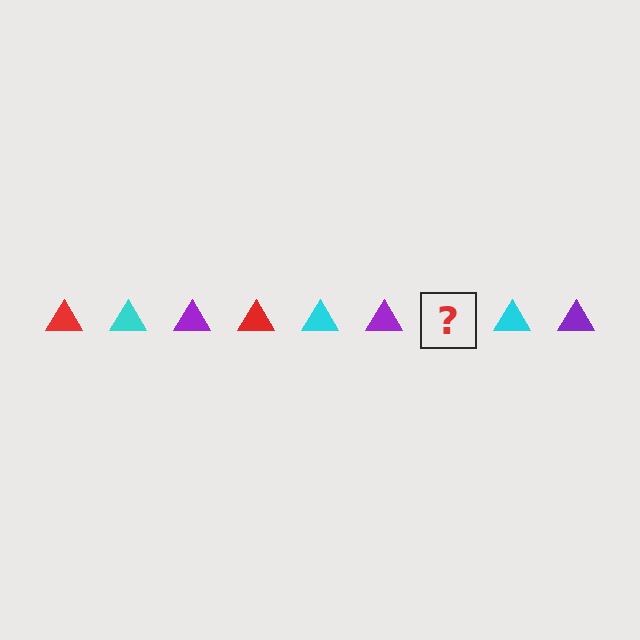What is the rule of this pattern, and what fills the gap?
The rule is that the pattern cycles through red, cyan, purple triangles. The gap should be filled with a red triangle.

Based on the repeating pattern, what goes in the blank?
The blank should be a red triangle.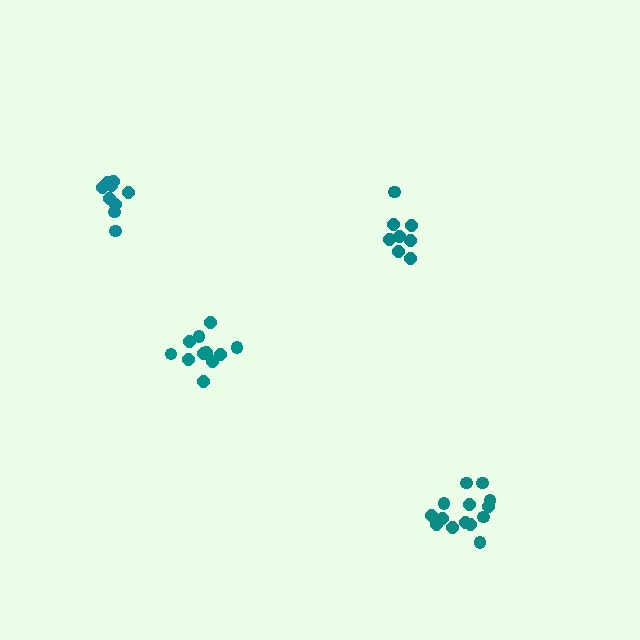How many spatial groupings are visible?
There are 4 spatial groupings.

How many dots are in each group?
Group 1: 8 dots, Group 2: 12 dots, Group 3: 9 dots, Group 4: 14 dots (43 total).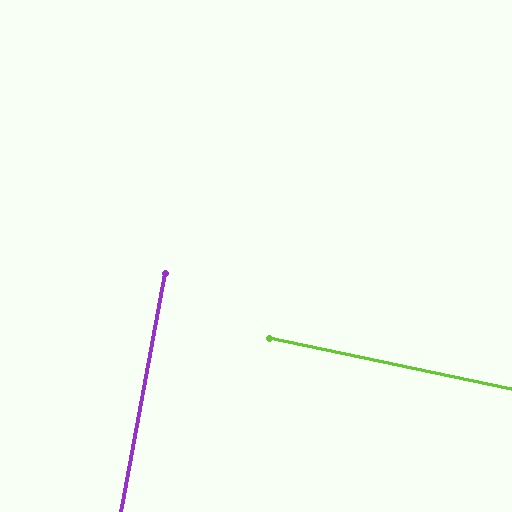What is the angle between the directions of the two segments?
Approximately 89 degrees.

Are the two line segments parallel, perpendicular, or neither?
Perpendicular — they meet at approximately 89°.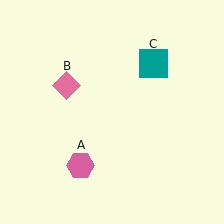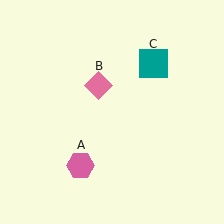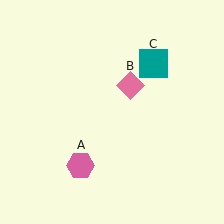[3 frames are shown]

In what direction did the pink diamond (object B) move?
The pink diamond (object B) moved right.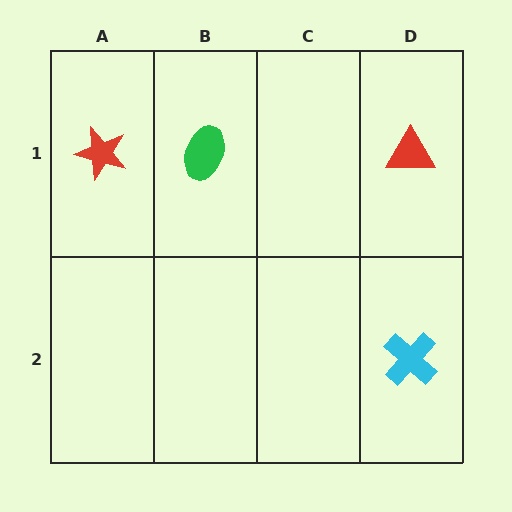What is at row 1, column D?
A red triangle.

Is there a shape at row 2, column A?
No, that cell is empty.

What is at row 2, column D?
A cyan cross.